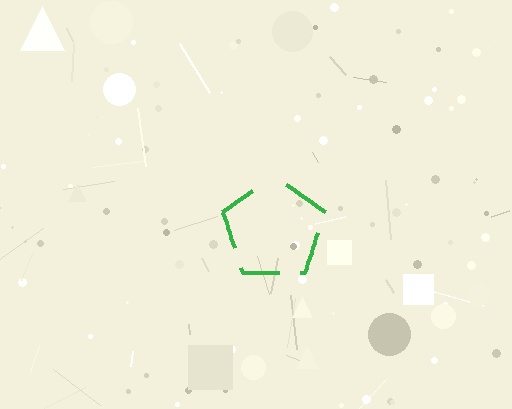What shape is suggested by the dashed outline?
The dashed outline suggests a pentagon.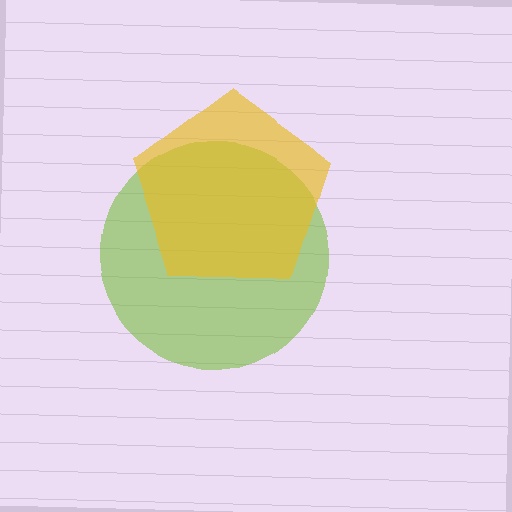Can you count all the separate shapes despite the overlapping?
Yes, there are 2 separate shapes.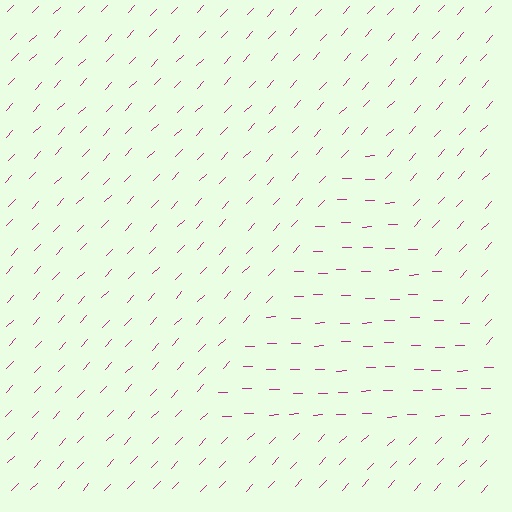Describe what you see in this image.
The image is filled with small magenta line segments. A triangle region in the image has lines oriented differently from the surrounding lines, creating a visible texture boundary.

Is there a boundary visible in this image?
Yes, there is a texture boundary formed by a change in line orientation.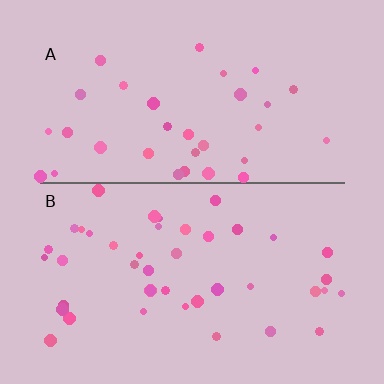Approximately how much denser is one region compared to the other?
Approximately 1.3× — region B over region A.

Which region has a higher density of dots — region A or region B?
B (the bottom).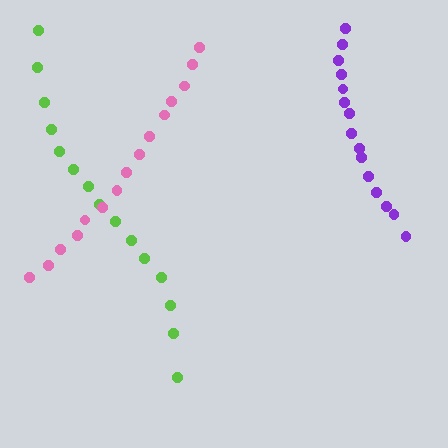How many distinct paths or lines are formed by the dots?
There are 3 distinct paths.